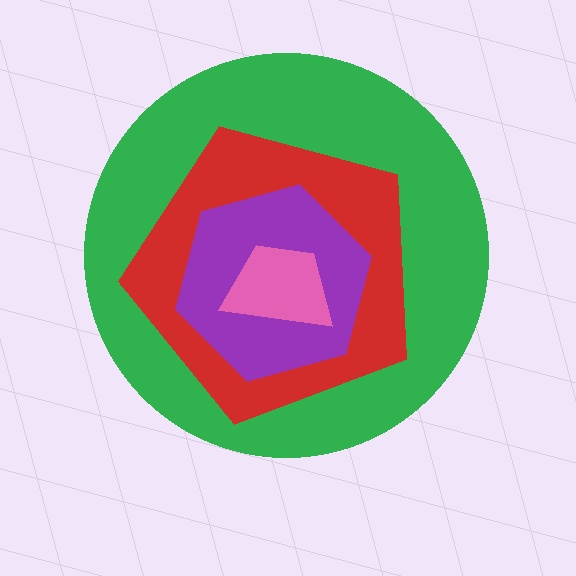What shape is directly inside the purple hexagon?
The pink trapezoid.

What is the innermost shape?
The pink trapezoid.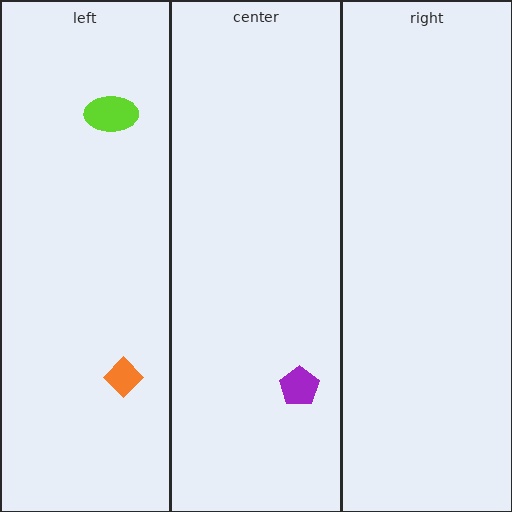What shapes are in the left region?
The orange diamond, the lime ellipse.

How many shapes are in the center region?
1.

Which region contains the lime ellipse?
The left region.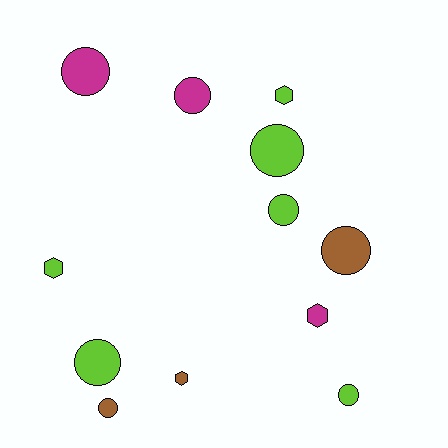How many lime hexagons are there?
There are 2 lime hexagons.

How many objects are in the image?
There are 12 objects.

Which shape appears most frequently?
Circle, with 8 objects.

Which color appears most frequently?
Lime, with 6 objects.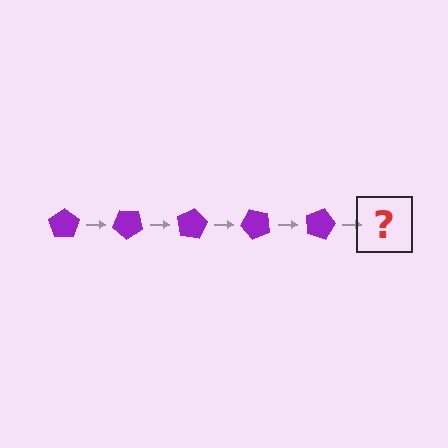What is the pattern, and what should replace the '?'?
The pattern is that the pentagon rotates 40 degrees each step. The '?' should be a purple pentagon rotated 200 degrees.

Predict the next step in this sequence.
The next step is a purple pentagon rotated 200 degrees.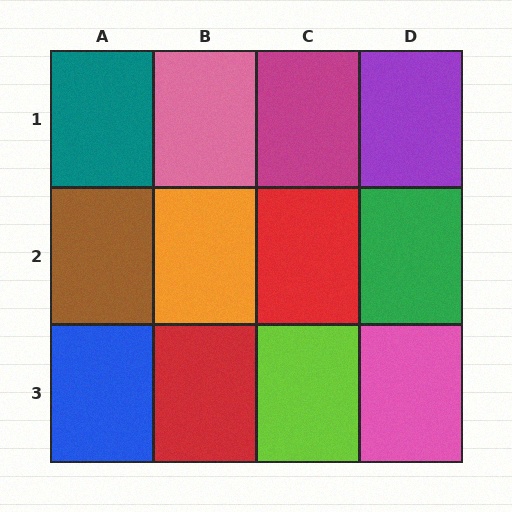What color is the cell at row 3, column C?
Lime.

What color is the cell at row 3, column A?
Blue.